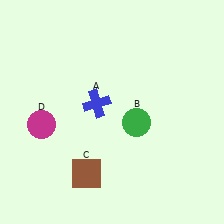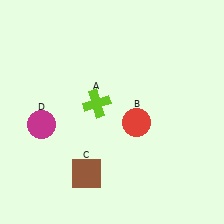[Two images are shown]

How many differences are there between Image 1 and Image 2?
There are 2 differences between the two images.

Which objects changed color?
A changed from blue to lime. B changed from green to red.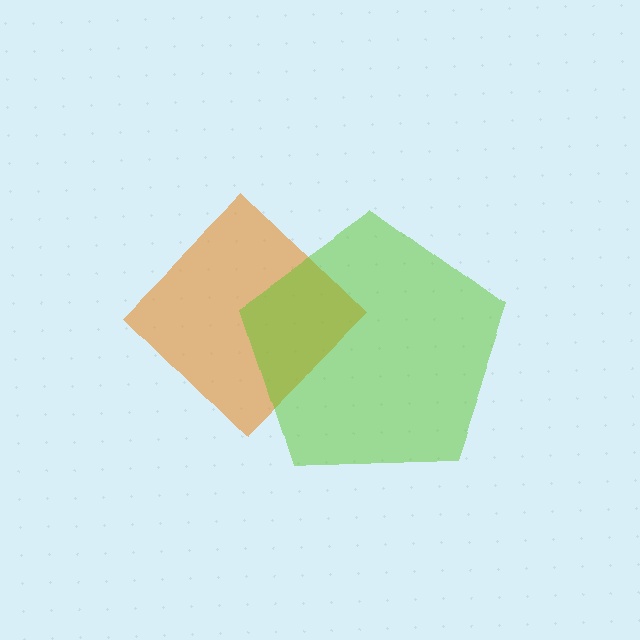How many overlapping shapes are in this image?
There are 2 overlapping shapes in the image.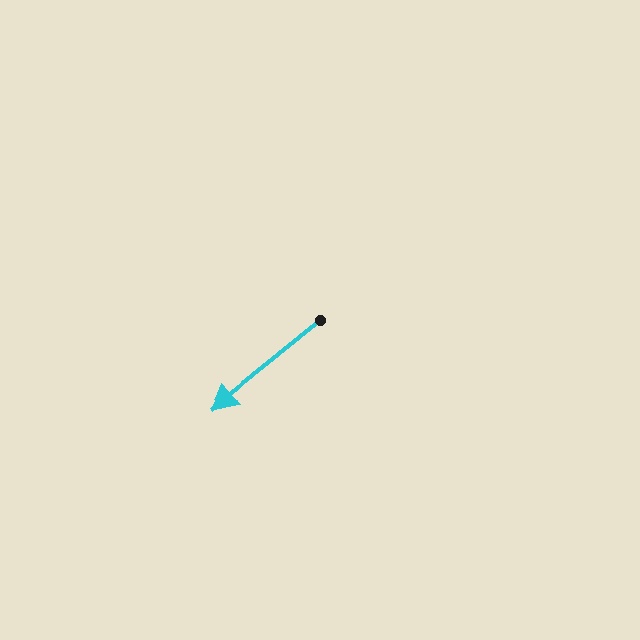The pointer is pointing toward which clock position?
Roughly 8 o'clock.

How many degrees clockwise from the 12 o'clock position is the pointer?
Approximately 231 degrees.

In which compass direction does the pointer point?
Southwest.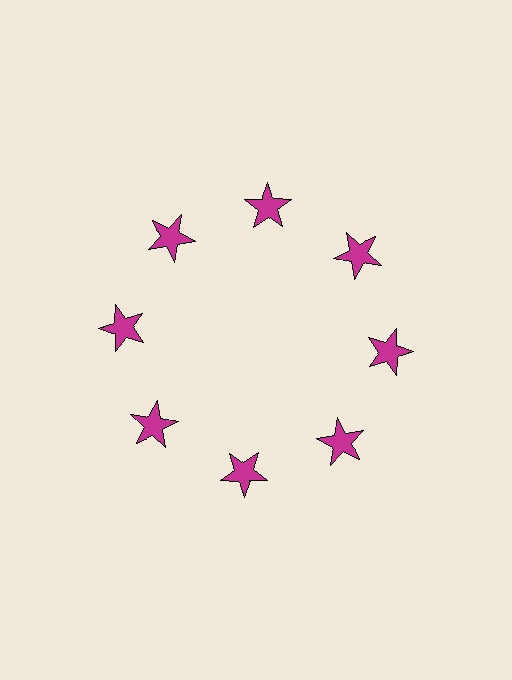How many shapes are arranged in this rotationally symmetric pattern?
There are 8 shapes, arranged in 8 groups of 1.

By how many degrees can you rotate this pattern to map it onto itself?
The pattern maps onto itself every 45 degrees of rotation.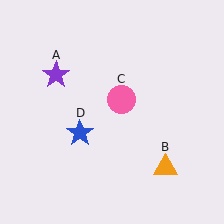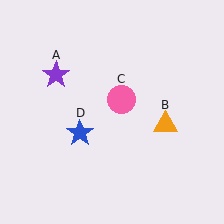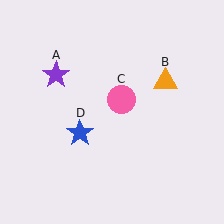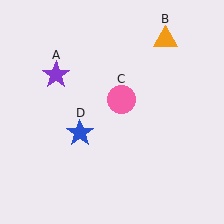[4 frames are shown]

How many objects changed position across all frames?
1 object changed position: orange triangle (object B).